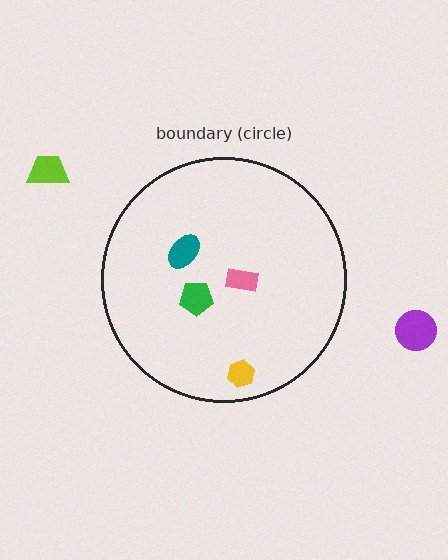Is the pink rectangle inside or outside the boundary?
Inside.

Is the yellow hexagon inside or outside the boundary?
Inside.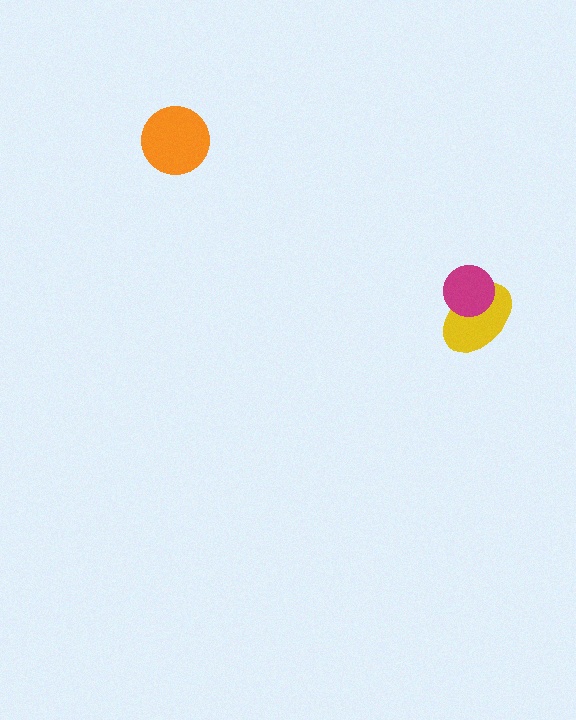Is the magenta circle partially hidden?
No, no other shape covers it.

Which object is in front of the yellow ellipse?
The magenta circle is in front of the yellow ellipse.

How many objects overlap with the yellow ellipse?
1 object overlaps with the yellow ellipse.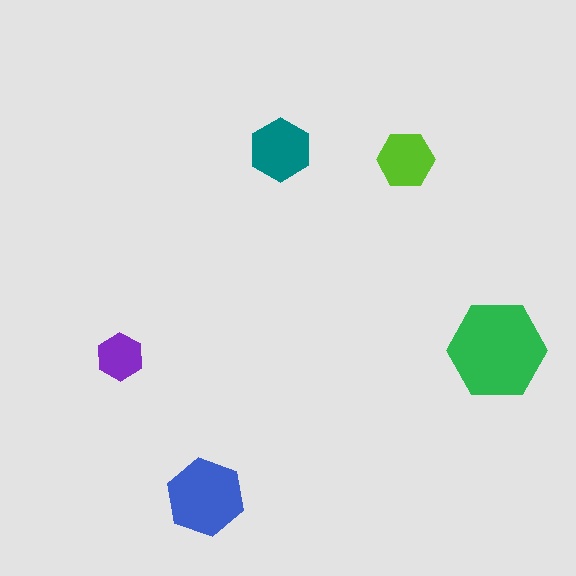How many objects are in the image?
There are 5 objects in the image.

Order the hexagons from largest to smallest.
the green one, the blue one, the teal one, the lime one, the purple one.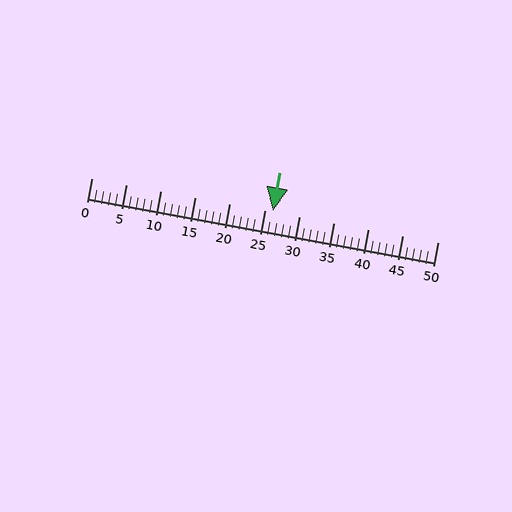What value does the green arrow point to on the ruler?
The green arrow points to approximately 26.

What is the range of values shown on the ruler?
The ruler shows values from 0 to 50.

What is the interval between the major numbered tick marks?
The major tick marks are spaced 5 units apart.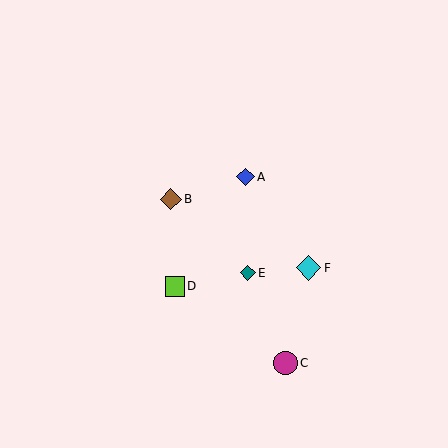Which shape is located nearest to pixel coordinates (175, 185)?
The brown diamond (labeled B) at (171, 199) is nearest to that location.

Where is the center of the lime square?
The center of the lime square is at (175, 286).